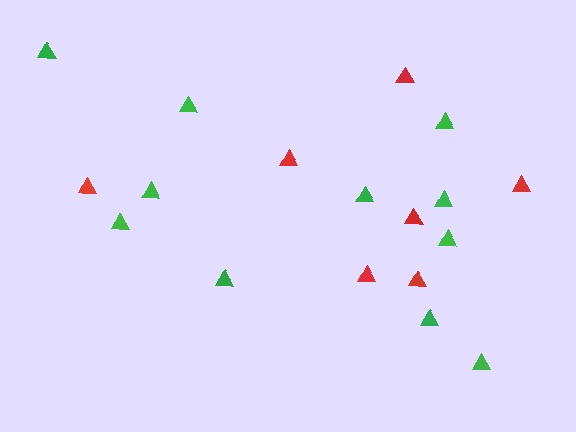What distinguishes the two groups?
There are 2 groups: one group of green triangles (11) and one group of red triangles (7).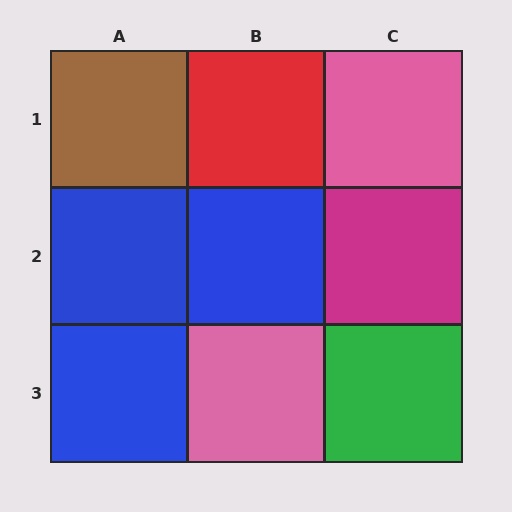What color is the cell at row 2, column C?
Magenta.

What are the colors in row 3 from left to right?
Blue, pink, green.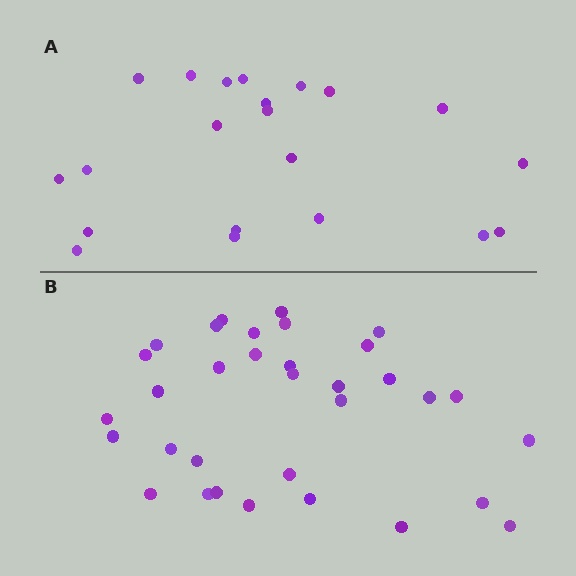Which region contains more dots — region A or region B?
Region B (the bottom region) has more dots.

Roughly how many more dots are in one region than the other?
Region B has roughly 12 or so more dots than region A.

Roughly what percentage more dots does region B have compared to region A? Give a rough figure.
About 55% more.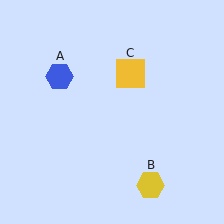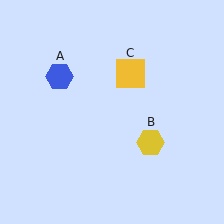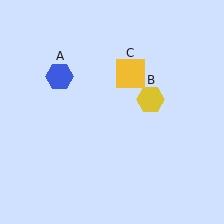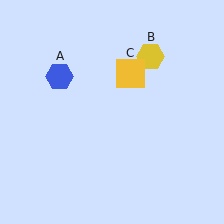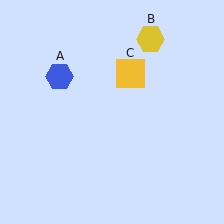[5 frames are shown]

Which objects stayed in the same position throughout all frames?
Blue hexagon (object A) and yellow square (object C) remained stationary.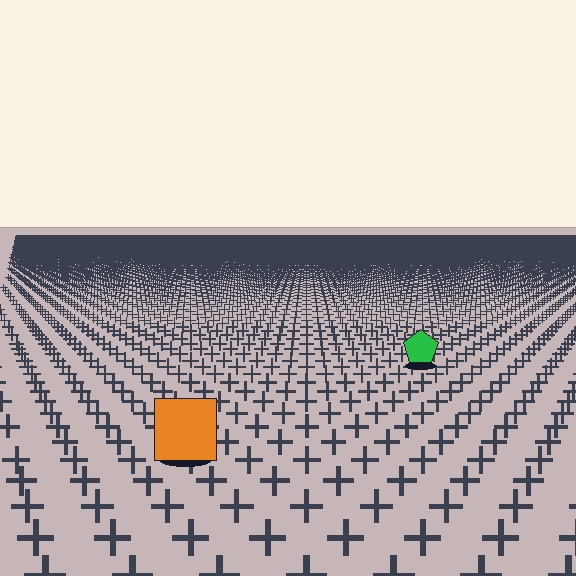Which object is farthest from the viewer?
The green pentagon is farthest from the viewer. It appears smaller and the ground texture around it is denser.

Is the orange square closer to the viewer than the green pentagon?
Yes. The orange square is closer — you can tell from the texture gradient: the ground texture is coarser near it.